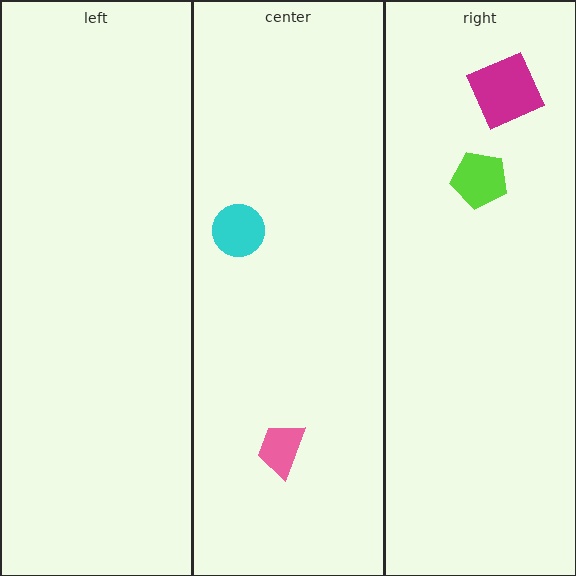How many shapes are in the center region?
2.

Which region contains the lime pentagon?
The right region.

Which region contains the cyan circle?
The center region.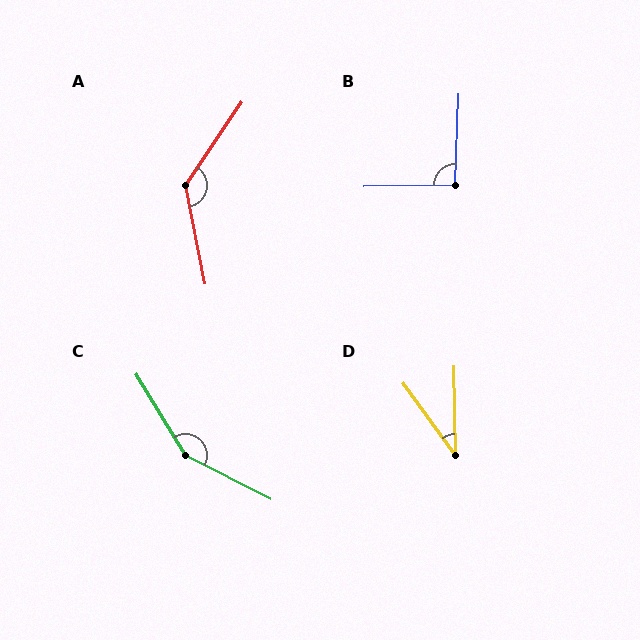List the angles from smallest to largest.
D (35°), B (93°), A (135°), C (148°).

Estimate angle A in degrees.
Approximately 135 degrees.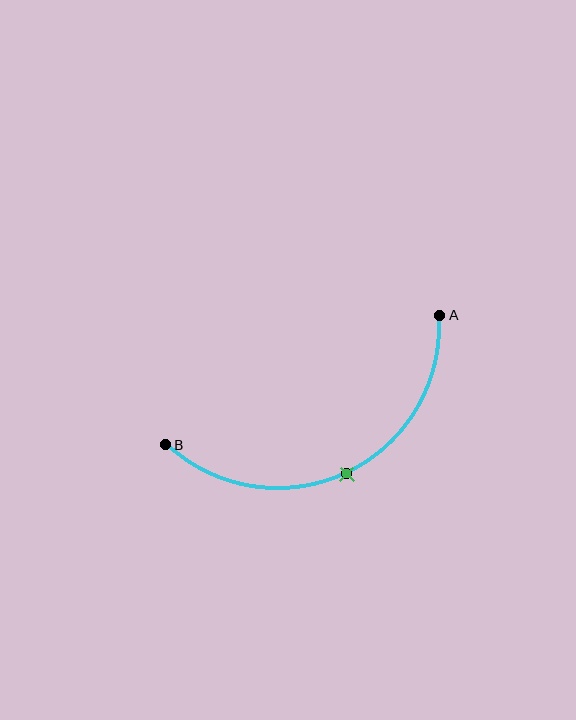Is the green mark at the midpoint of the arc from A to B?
Yes. The green mark lies on the arc at equal arc-length from both A and B — it is the arc midpoint.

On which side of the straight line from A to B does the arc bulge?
The arc bulges below the straight line connecting A and B.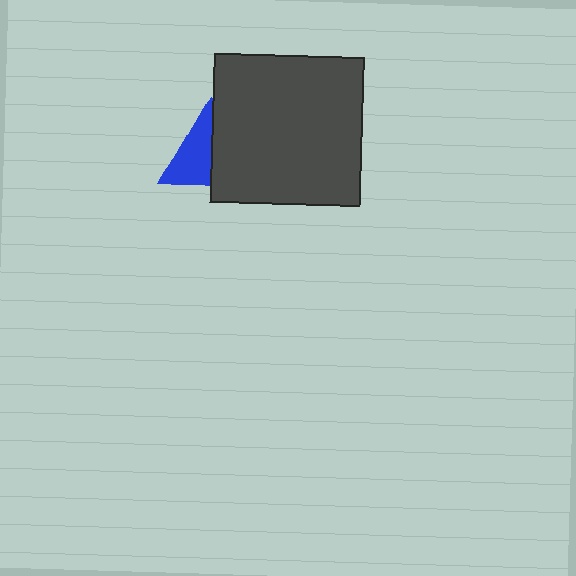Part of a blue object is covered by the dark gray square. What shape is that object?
It is a triangle.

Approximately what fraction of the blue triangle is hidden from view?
Roughly 46% of the blue triangle is hidden behind the dark gray square.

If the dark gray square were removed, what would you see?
You would see the complete blue triangle.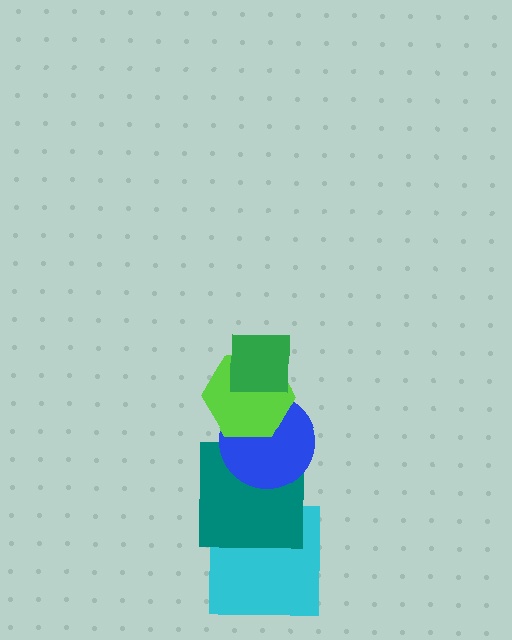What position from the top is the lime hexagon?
The lime hexagon is 2nd from the top.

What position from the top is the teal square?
The teal square is 4th from the top.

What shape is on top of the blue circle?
The lime hexagon is on top of the blue circle.